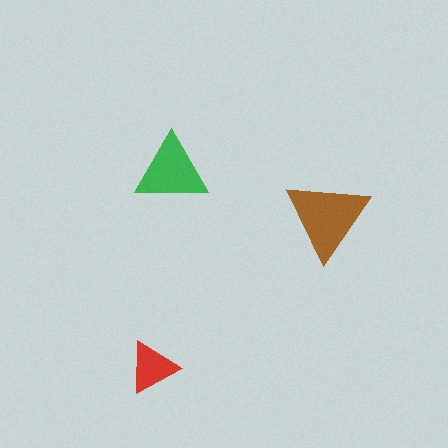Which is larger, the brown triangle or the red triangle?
The brown one.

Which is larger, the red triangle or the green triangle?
The green one.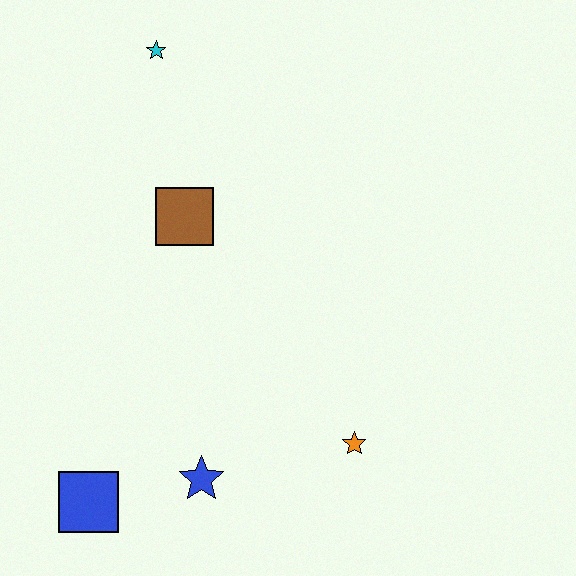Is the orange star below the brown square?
Yes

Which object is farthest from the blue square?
The cyan star is farthest from the blue square.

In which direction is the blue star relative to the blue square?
The blue star is to the right of the blue square.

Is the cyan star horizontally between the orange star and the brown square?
No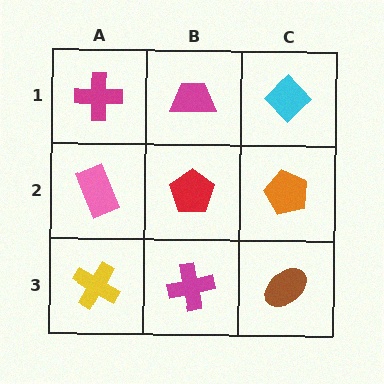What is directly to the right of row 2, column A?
A red pentagon.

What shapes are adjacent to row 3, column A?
A pink rectangle (row 2, column A), a magenta cross (row 3, column B).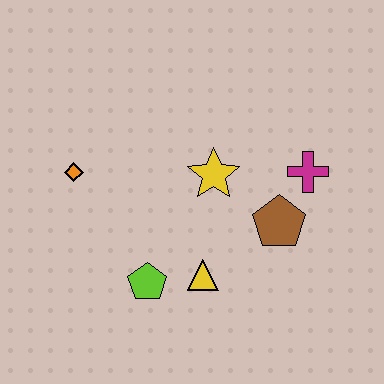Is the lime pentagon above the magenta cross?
No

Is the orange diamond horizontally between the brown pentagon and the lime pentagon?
No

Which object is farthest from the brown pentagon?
The orange diamond is farthest from the brown pentagon.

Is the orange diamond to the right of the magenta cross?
No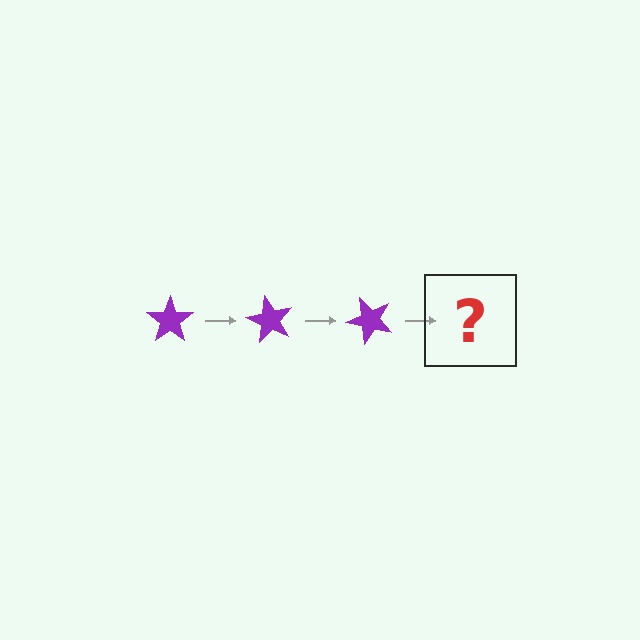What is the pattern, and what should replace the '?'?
The pattern is that the star rotates 60 degrees each step. The '?' should be a purple star rotated 180 degrees.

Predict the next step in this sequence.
The next step is a purple star rotated 180 degrees.